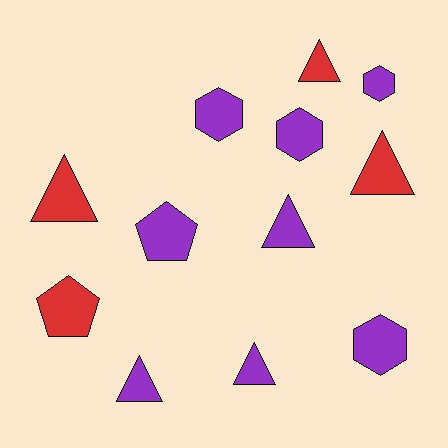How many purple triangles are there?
There are 3 purple triangles.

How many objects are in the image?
There are 12 objects.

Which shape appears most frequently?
Triangle, with 6 objects.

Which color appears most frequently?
Purple, with 8 objects.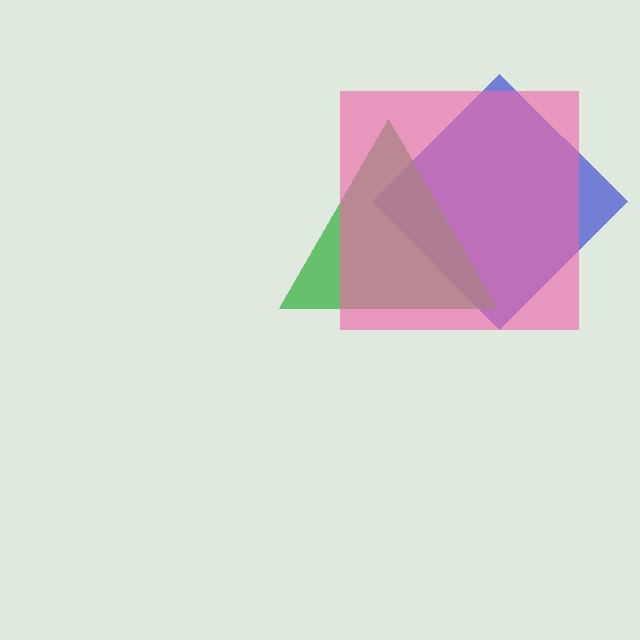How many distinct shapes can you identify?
There are 3 distinct shapes: a blue diamond, a green triangle, a pink square.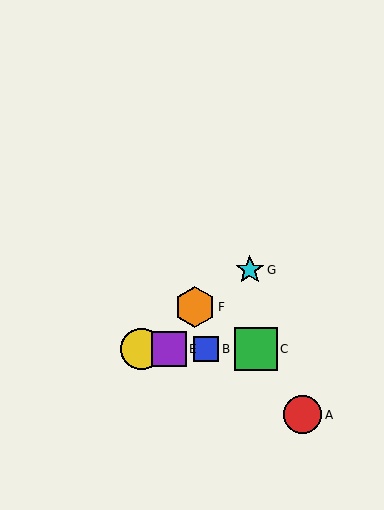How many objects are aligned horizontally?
4 objects (B, C, D, E) are aligned horizontally.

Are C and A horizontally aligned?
No, C is at y≈349 and A is at y≈415.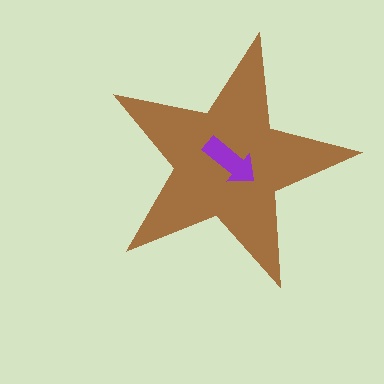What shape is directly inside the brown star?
The purple arrow.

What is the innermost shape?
The purple arrow.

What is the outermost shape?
The brown star.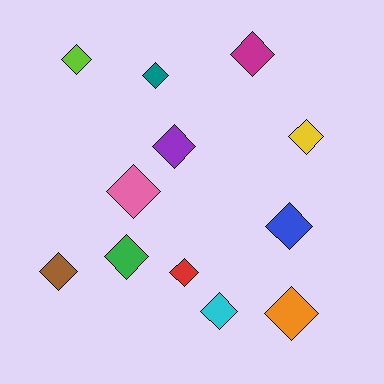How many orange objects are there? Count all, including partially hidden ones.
There is 1 orange object.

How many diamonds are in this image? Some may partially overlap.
There are 12 diamonds.